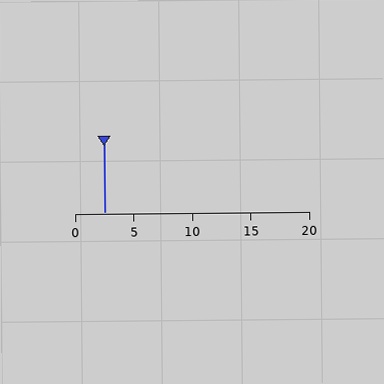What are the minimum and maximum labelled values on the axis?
The axis runs from 0 to 20.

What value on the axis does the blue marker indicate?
The marker indicates approximately 2.5.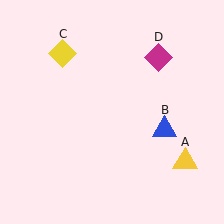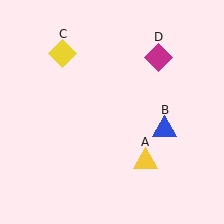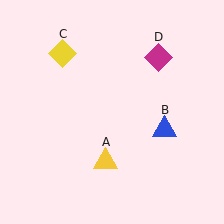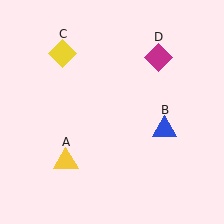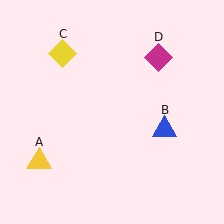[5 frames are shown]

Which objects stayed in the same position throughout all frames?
Blue triangle (object B) and yellow diamond (object C) and magenta diamond (object D) remained stationary.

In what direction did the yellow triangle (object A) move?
The yellow triangle (object A) moved left.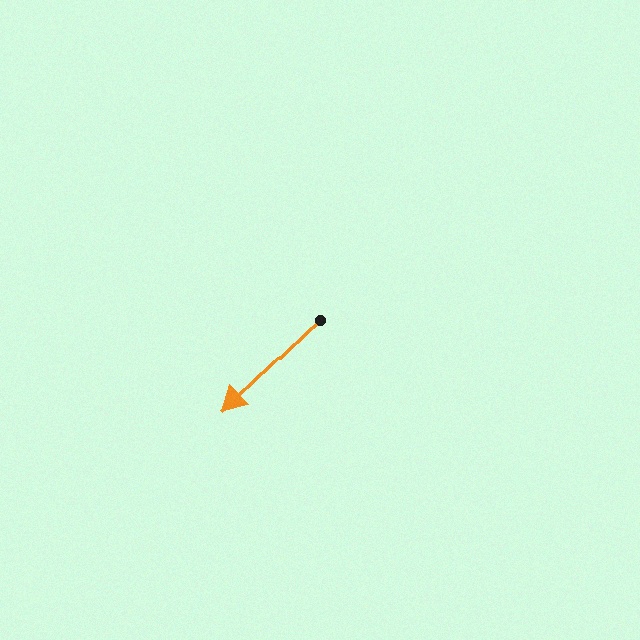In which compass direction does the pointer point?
Southwest.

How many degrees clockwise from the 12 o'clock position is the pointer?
Approximately 227 degrees.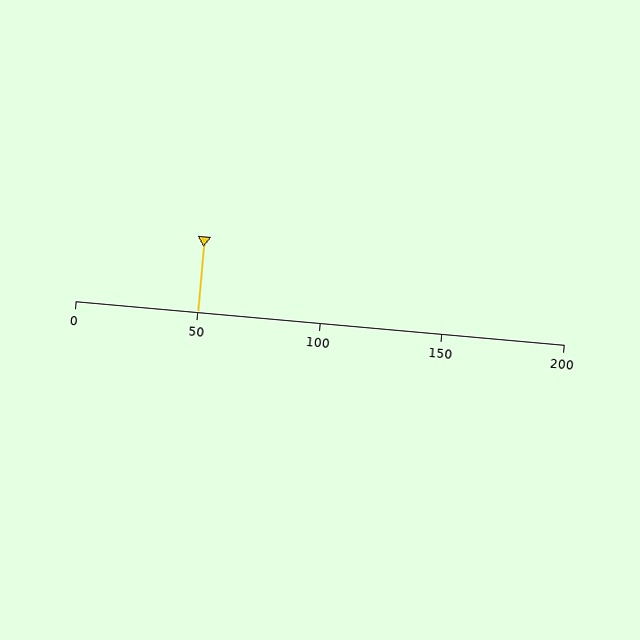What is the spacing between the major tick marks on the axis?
The major ticks are spaced 50 apart.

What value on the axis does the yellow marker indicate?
The marker indicates approximately 50.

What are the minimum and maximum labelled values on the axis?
The axis runs from 0 to 200.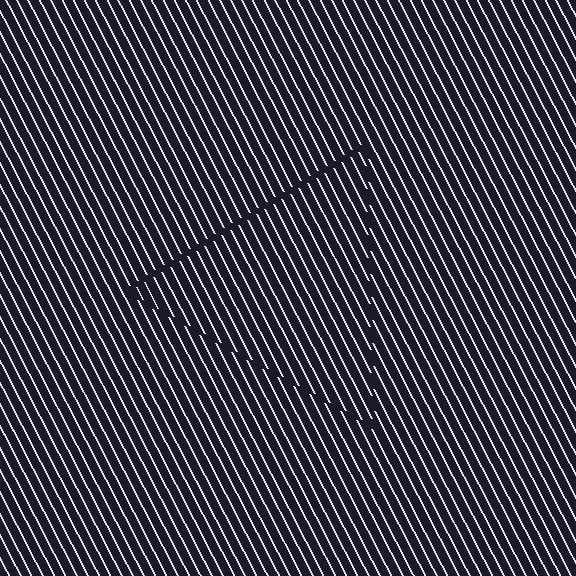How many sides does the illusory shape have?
3 sides — the line-ends trace a triangle.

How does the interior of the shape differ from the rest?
The interior of the shape contains the same grating, shifted by half a period — the contour is defined by the phase discontinuity where line-ends from the inner and outer gratings abut.